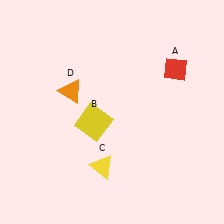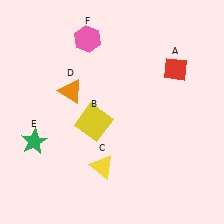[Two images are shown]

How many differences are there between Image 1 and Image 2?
There are 2 differences between the two images.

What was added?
A green star (E), a pink hexagon (F) were added in Image 2.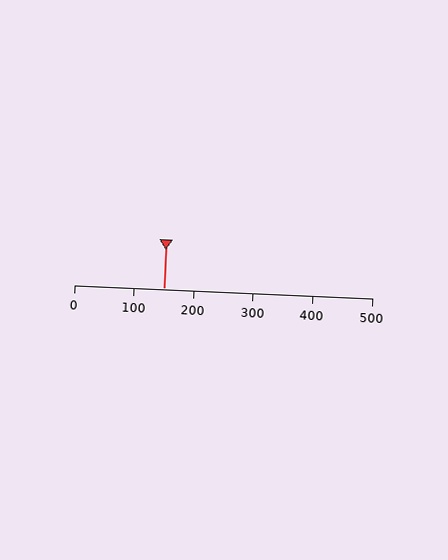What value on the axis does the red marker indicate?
The marker indicates approximately 150.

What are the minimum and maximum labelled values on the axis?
The axis runs from 0 to 500.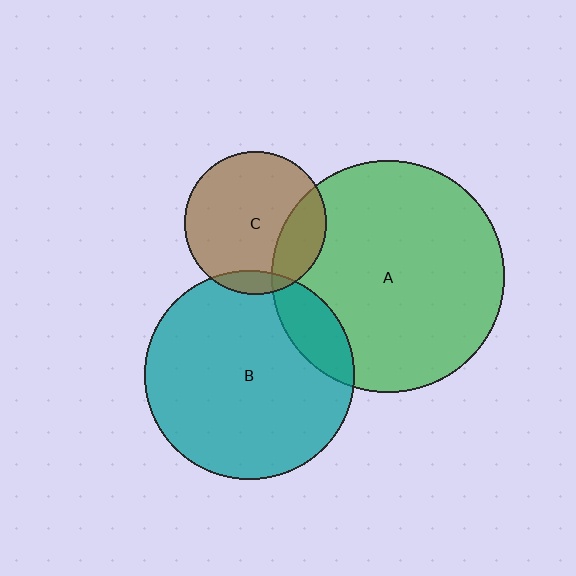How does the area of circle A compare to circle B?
Approximately 1.2 times.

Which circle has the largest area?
Circle A (green).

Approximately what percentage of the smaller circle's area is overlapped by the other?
Approximately 20%.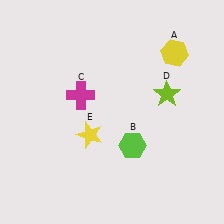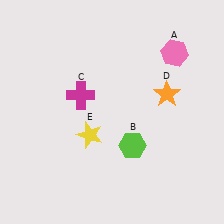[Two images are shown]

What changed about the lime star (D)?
In Image 1, D is lime. In Image 2, it changed to orange.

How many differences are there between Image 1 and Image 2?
There are 2 differences between the two images.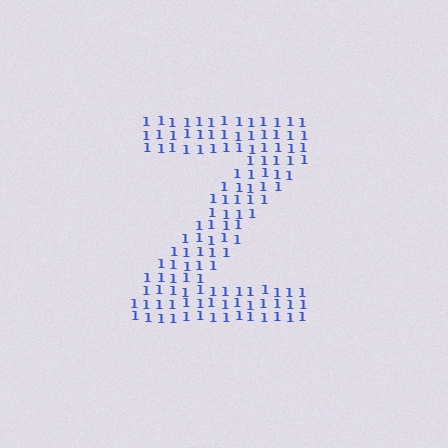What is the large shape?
The large shape is the letter Z.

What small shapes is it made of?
It is made of small digit 1's.